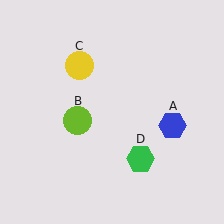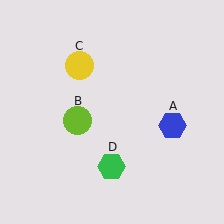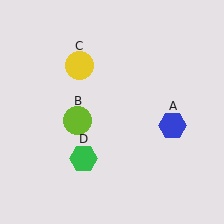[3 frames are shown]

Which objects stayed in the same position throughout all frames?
Blue hexagon (object A) and lime circle (object B) and yellow circle (object C) remained stationary.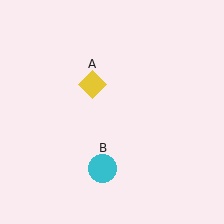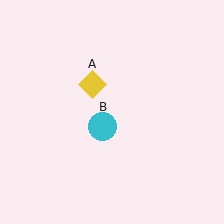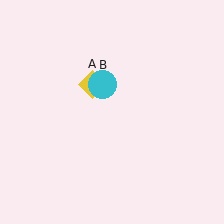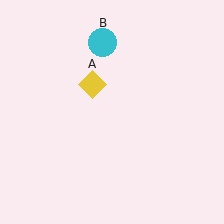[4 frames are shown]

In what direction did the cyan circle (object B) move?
The cyan circle (object B) moved up.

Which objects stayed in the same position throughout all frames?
Yellow diamond (object A) remained stationary.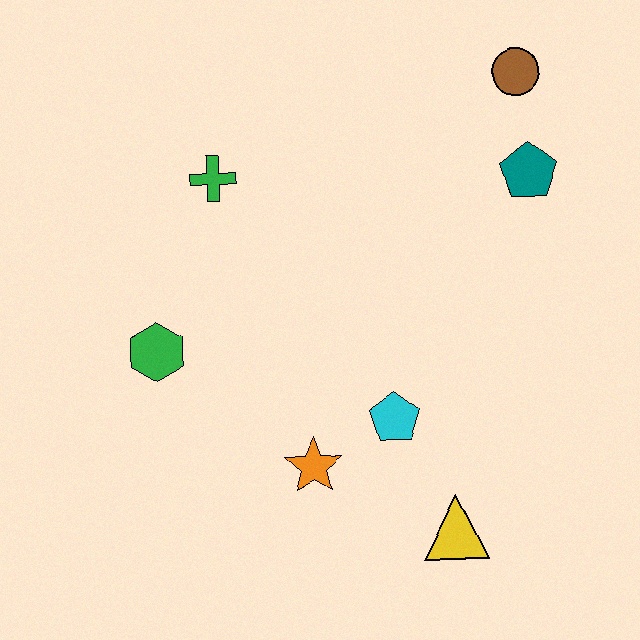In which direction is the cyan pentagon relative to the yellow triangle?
The cyan pentagon is above the yellow triangle.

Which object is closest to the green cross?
The green hexagon is closest to the green cross.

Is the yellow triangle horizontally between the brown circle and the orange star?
Yes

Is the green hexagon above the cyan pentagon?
Yes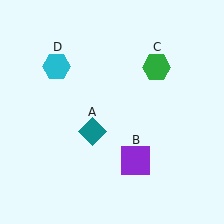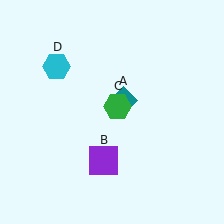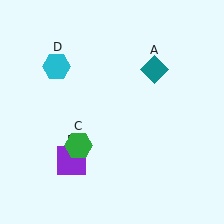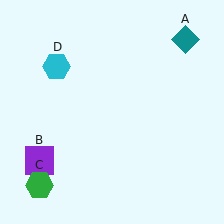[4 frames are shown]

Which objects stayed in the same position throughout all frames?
Cyan hexagon (object D) remained stationary.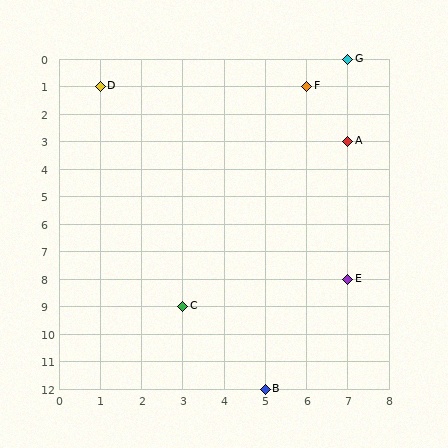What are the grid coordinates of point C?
Point C is at grid coordinates (3, 9).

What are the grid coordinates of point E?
Point E is at grid coordinates (7, 8).